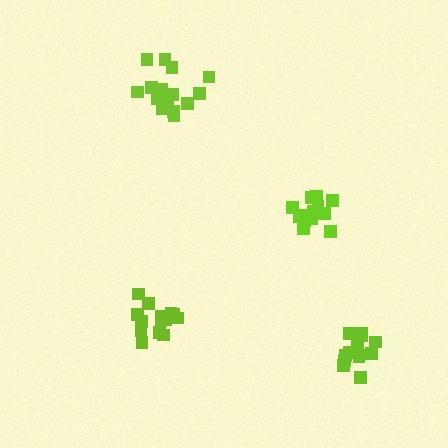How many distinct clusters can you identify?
There are 4 distinct clusters.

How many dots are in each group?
Group 1: 16 dots, Group 2: 15 dots, Group 3: 16 dots, Group 4: 13 dots (60 total).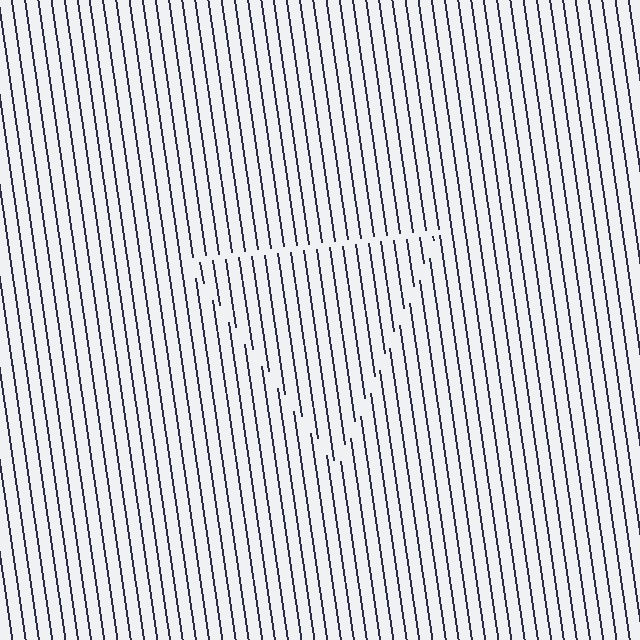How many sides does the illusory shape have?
3 sides — the line-ends trace a triangle.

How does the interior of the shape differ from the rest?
The interior of the shape contains the same grating, shifted by half a period — the contour is defined by the phase discontinuity where line-ends from the inner and outer gratings abut.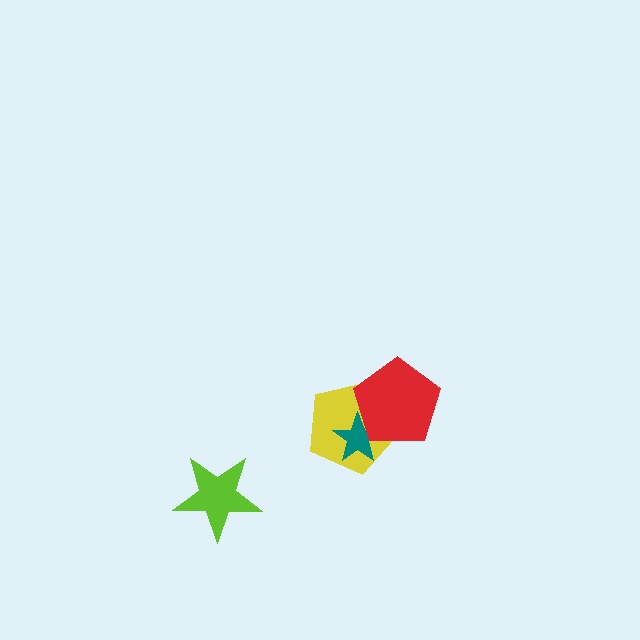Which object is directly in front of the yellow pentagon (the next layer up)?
The teal star is directly in front of the yellow pentagon.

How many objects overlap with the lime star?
0 objects overlap with the lime star.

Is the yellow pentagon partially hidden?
Yes, it is partially covered by another shape.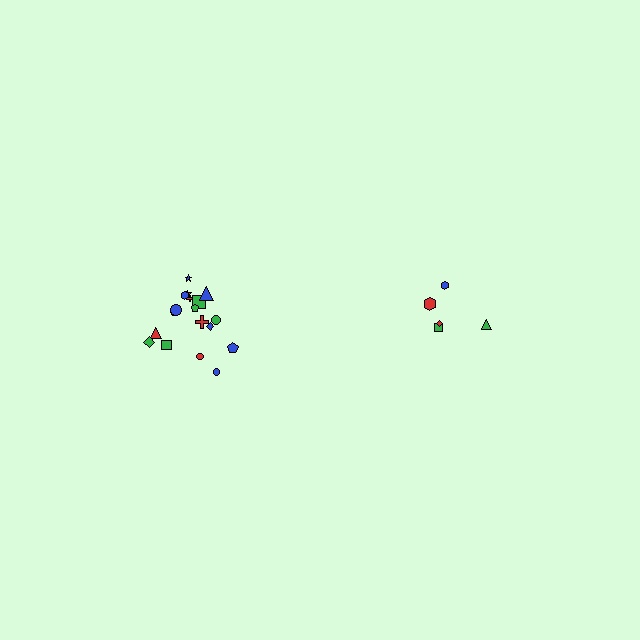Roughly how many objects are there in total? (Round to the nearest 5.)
Roughly 25 objects in total.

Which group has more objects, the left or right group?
The left group.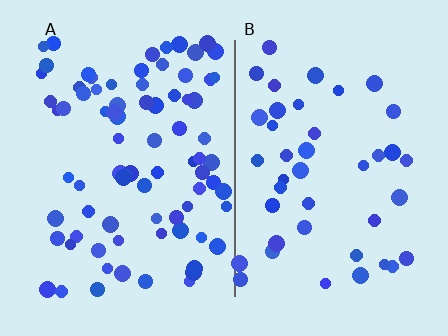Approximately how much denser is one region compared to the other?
Approximately 1.9× — region A over region B.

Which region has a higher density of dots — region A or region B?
A (the left).